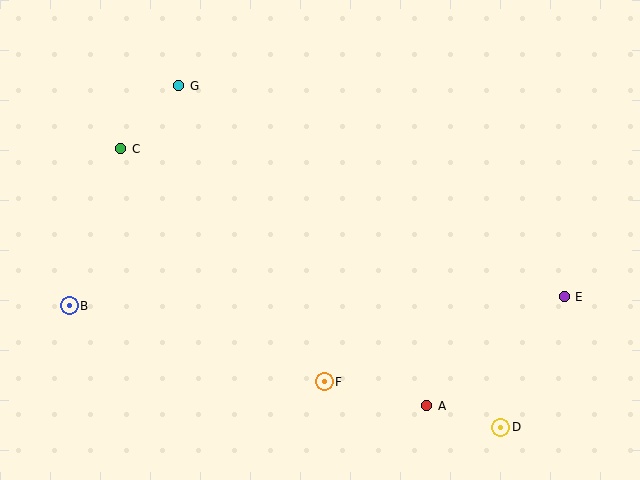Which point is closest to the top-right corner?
Point E is closest to the top-right corner.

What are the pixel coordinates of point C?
Point C is at (121, 149).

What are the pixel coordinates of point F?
Point F is at (324, 382).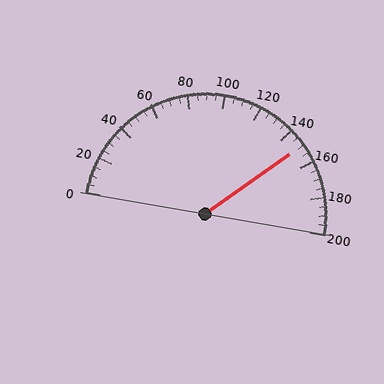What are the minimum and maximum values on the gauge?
The gauge ranges from 0 to 200.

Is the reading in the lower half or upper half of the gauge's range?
The reading is in the upper half of the range (0 to 200).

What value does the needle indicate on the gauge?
The needle indicates approximately 150.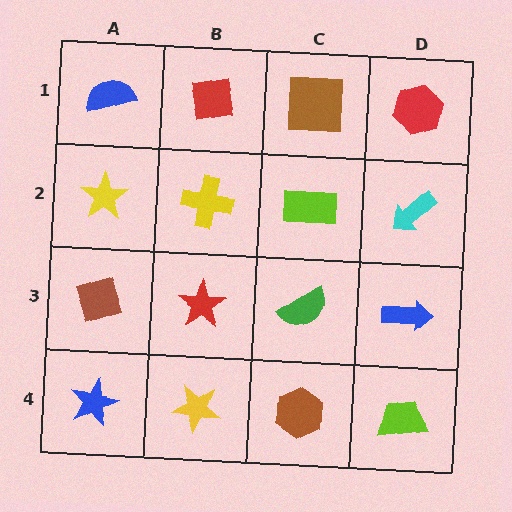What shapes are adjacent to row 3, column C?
A lime rectangle (row 2, column C), a brown hexagon (row 4, column C), a red star (row 3, column B), a blue arrow (row 3, column D).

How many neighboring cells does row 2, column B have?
4.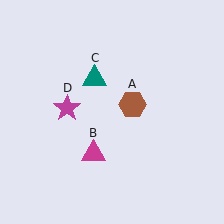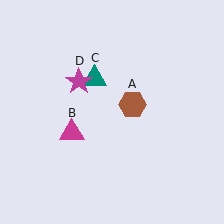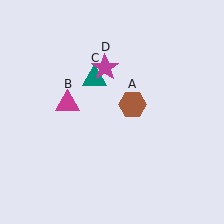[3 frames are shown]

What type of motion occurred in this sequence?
The magenta triangle (object B), magenta star (object D) rotated clockwise around the center of the scene.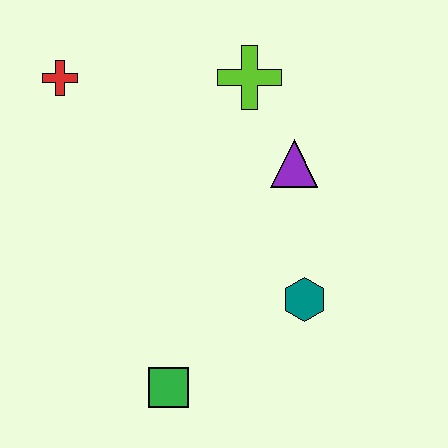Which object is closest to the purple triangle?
The lime cross is closest to the purple triangle.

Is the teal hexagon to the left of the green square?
No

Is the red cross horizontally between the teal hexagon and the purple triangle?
No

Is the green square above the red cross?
No